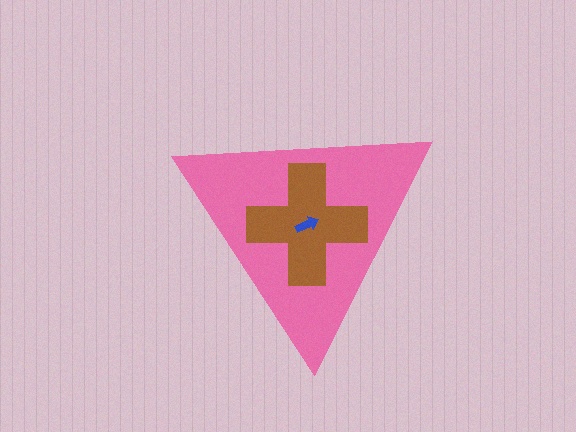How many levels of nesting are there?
3.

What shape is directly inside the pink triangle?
The brown cross.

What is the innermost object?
The blue arrow.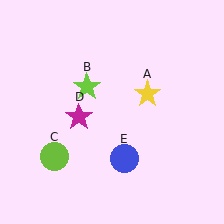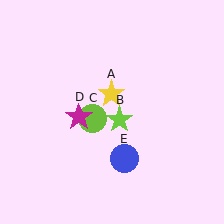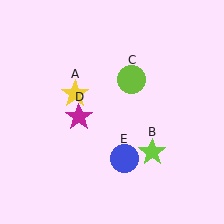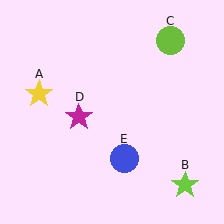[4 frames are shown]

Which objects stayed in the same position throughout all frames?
Magenta star (object D) and blue circle (object E) remained stationary.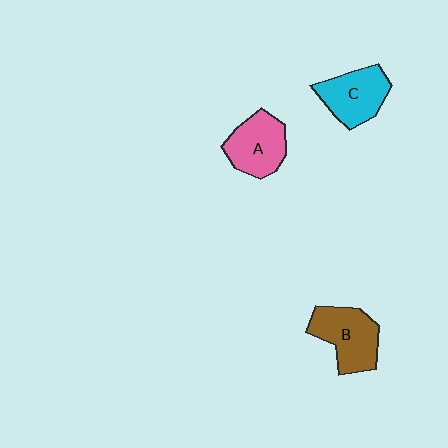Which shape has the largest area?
Shape B (brown).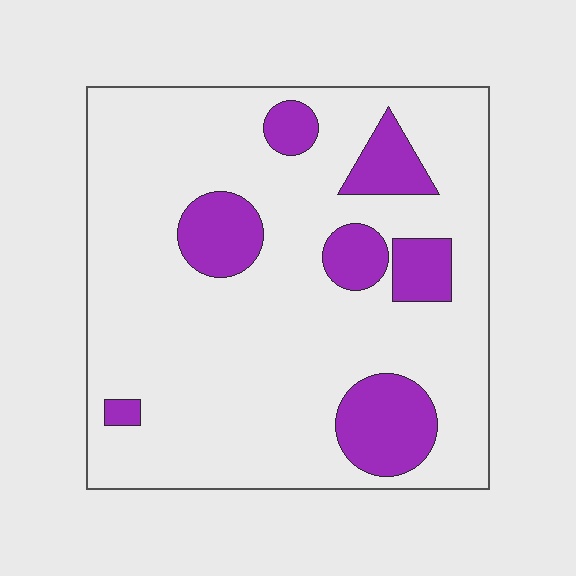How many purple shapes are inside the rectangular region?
7.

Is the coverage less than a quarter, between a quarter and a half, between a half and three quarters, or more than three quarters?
Less than a quarter.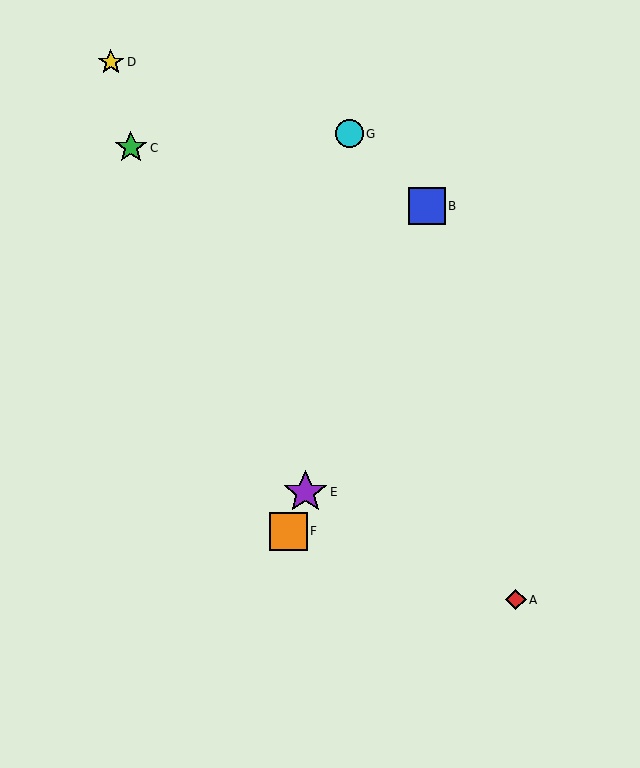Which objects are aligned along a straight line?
Objects B, E, F are aligned along a straight line.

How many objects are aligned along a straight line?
3 objects (B, E, F) are aligned along a straight line.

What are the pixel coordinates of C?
Object C is at (131, 148).